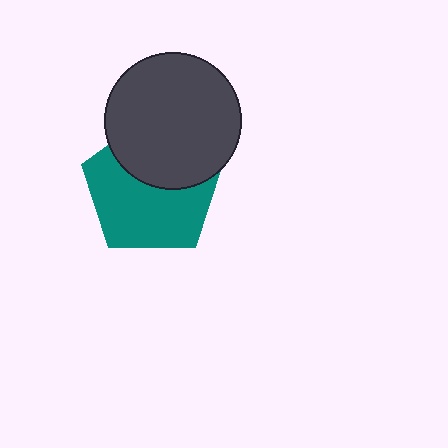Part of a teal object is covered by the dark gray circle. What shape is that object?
It is a pentagon.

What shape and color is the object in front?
The object in front is a dark gray circle.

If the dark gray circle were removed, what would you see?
You would see the complete teal pentagon.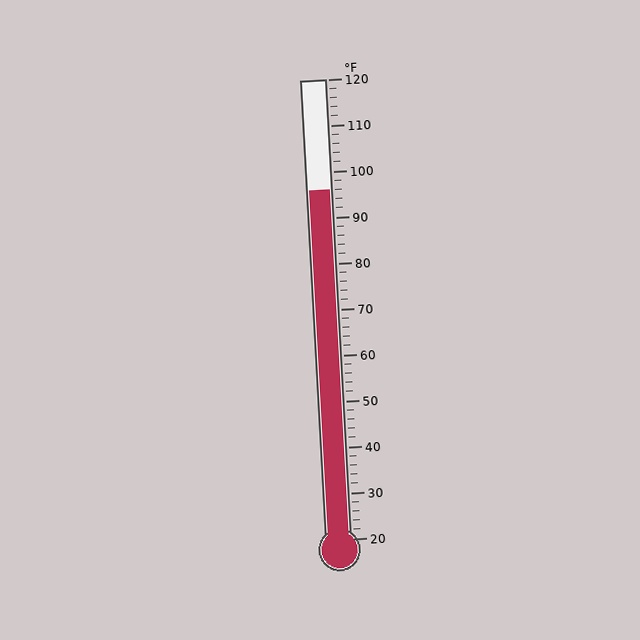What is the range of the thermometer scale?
The thermometer scale ranges from 20°F to 120°F.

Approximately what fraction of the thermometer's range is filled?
The thermometer is filled to approximately 75% of its range.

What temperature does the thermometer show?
The thermometer shows approximately 96°F.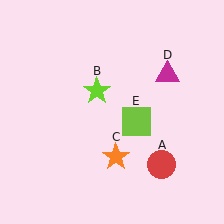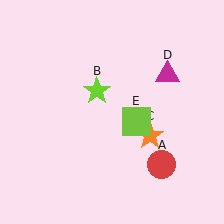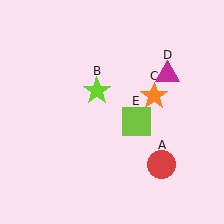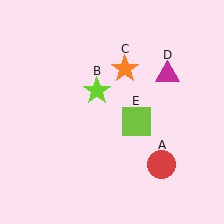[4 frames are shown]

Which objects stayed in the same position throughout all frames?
Red circle (object A) and lime star (object B) and magenta triangle (object D) and lime square (object E) remained stationary.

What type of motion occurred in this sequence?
The orange star (object C) rotated counterclockwise around the center of the scene.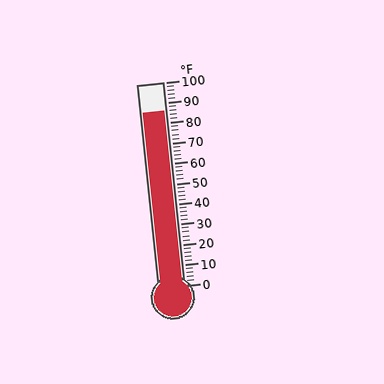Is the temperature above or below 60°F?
The temperature is above 60°F.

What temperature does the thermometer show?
The thermometer shows approximately 86°F.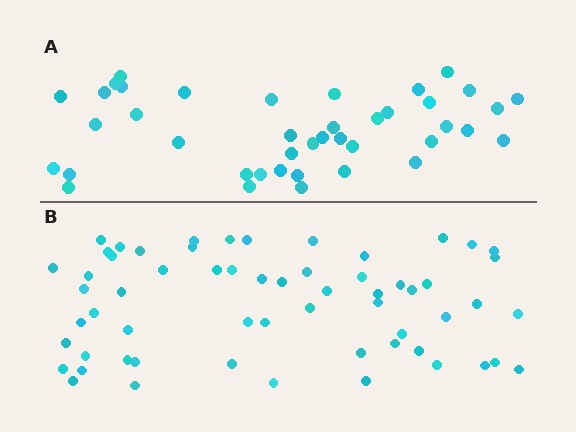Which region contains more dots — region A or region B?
Region B (the bottom region) has more dots.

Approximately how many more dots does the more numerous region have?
Region B has approximately 20 more dots than region A.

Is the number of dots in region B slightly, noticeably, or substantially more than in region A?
Region B has substantially more. The ratio is roughly 1.5 to 1.